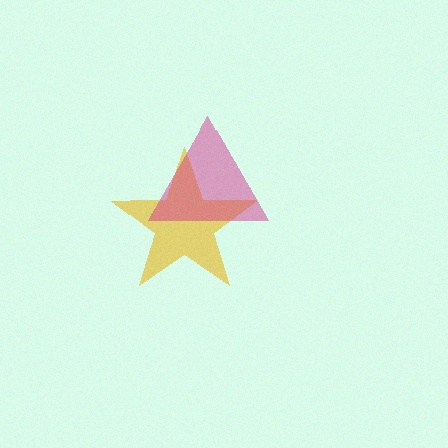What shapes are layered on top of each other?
The layered shapes are: a yellow star, a magenta triangle.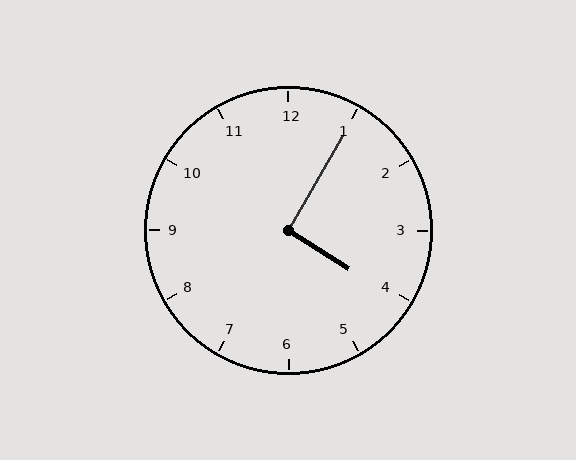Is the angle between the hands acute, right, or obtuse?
It is right.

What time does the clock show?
4:05.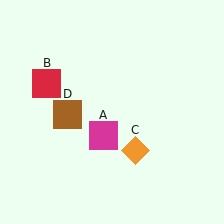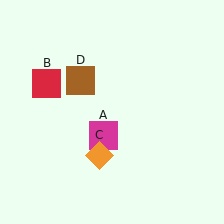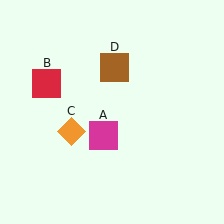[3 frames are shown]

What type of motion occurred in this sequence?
The orange diamond (object C), brown square (object D) rotated clockwise around the center of the scene.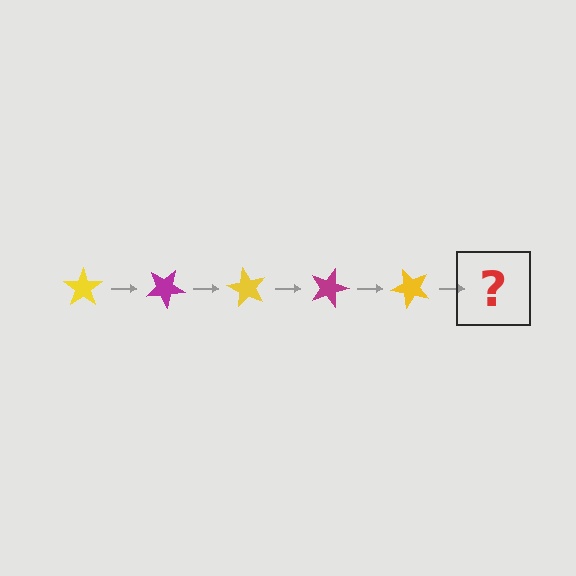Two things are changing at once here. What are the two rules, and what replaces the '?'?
The two rules are that it rotates 30 degrees each step and the color cycles through yellow and magenta. The '?' should be a magenta star, rotated 150 degrees from the start.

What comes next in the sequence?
The next element should be a magenta star, rotated 150 degrees from the start.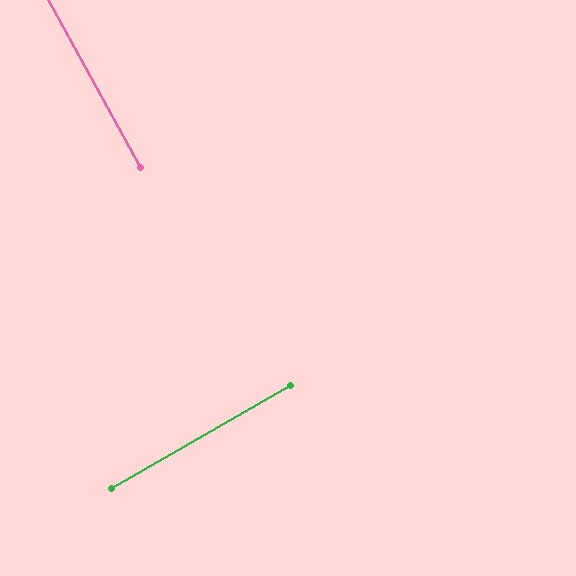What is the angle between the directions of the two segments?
Approximately 89 degrees.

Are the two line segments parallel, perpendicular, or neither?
Perpendicular — they meet at approximately 89°.